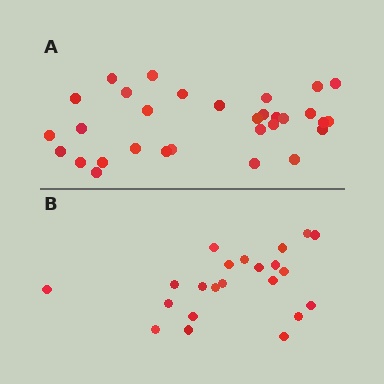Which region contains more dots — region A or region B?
Region A (the top region) has more dots.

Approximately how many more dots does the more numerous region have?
Region A has roughly 8 or so more dots than region B.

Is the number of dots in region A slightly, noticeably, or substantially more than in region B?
Region A has noticeably more, but not dramatically so. The ratio is roughly 1.4 to 1.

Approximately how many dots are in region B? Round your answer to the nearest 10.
About 20 dots. (The exact count is 22, which rounds to 20.)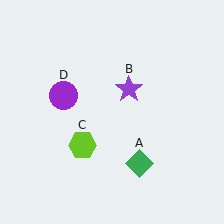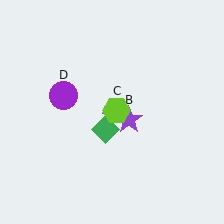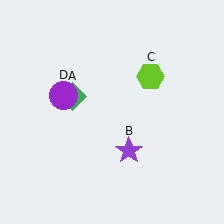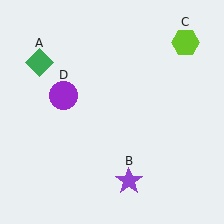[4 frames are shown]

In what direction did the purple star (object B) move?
The purple star (object B) moved down.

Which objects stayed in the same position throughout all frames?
Purple circle (object D) remained stationary.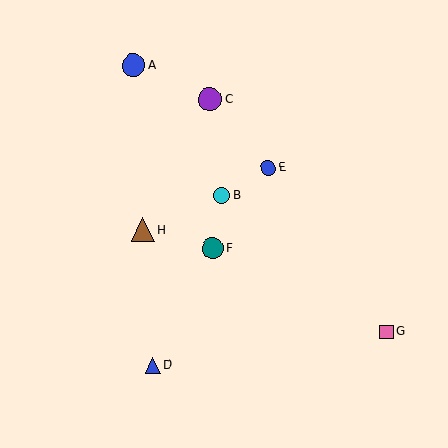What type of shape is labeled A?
Shape A is a blue circle.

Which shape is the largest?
The brown triangle (labeled H) is the largest.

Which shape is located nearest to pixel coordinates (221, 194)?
The cyan circle (labeled B) at (222, 195) is nearest to that location.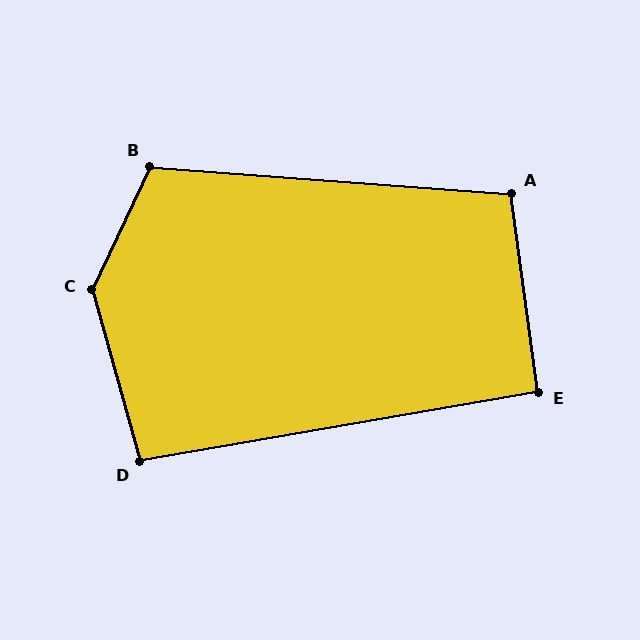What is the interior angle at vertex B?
Approximately 111 degrees (obtuse).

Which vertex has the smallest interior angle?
E, at approximately 92 degrees.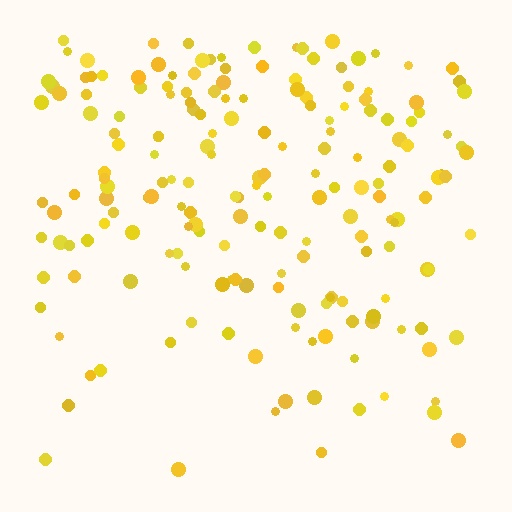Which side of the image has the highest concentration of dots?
The top.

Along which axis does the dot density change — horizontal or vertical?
Vertical.